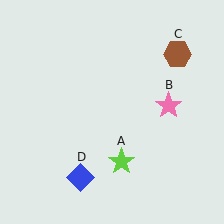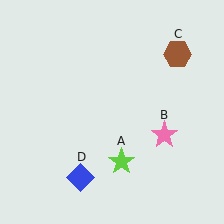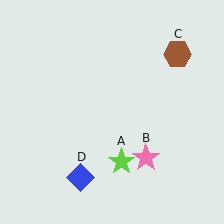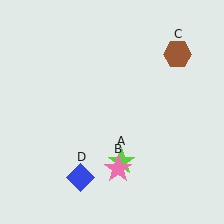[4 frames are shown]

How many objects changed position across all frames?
1 object changed position: pink star (object B).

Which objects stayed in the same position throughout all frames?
Lime star (object A) and brown hexagon (object C) and blue diamond (object D) remained stationary.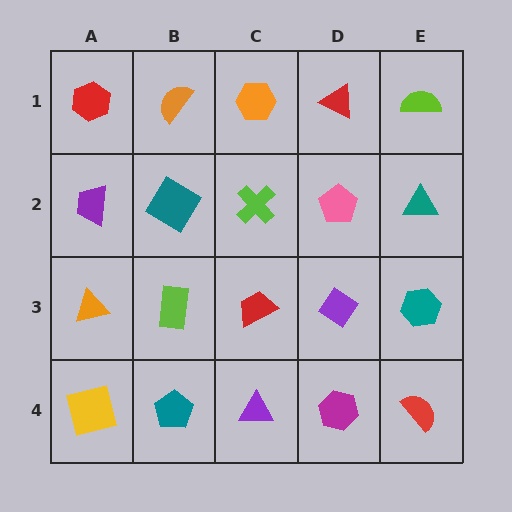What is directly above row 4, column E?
A teal hexagon.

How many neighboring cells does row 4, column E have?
2.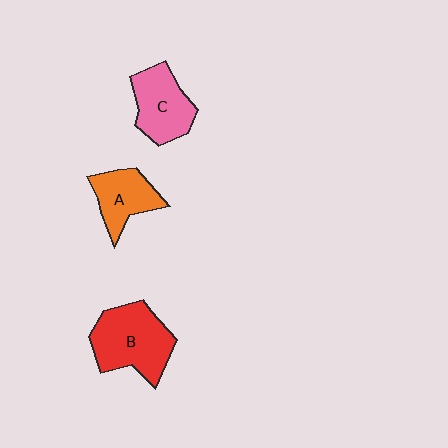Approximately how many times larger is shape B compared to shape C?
Approximately 1.3 times.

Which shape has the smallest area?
Shape A (orange).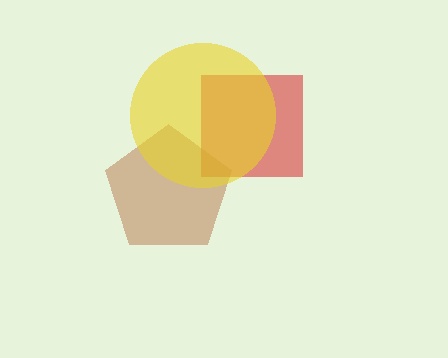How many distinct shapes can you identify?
There are 3 distinct shapes: a red square, a brown pentagon, a yellow circle.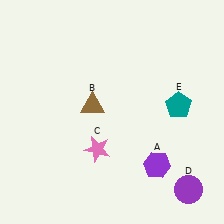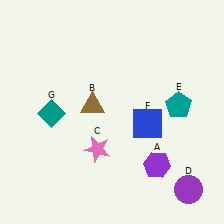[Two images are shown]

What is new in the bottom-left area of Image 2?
A teal diamond (G) was added in the bottom-left area of Image 2.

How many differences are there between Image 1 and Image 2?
There are 2 differences between the two images.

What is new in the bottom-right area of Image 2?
A blue square (F) was added in the bottom-right area of Image 2.